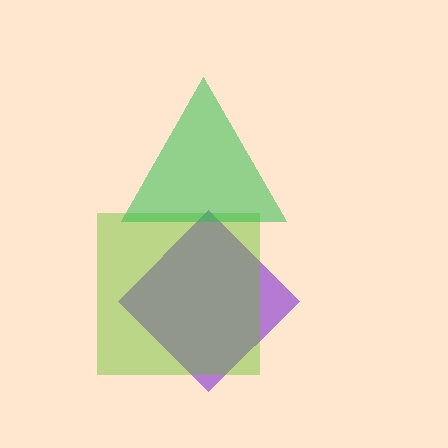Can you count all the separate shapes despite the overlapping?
Yes, there are 3 separate shapes.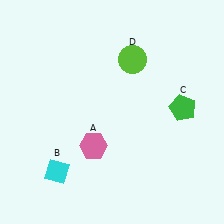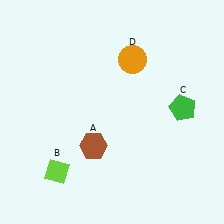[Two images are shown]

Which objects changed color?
A changed from pink to brown. B changed from cyan to lime. D changed from lime to orange.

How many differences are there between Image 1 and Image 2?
There are 3 differences between the two images.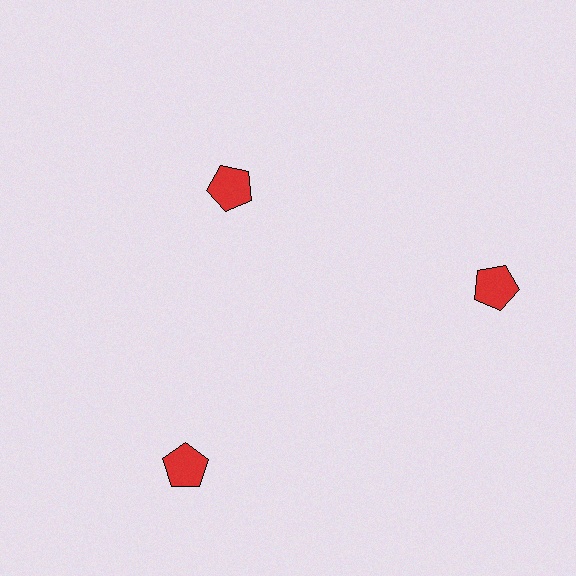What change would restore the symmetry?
The symmetry would be restored by moving it outward, back onto the ring so that all 3 pentagons sit at equal angles and equal distance from the center.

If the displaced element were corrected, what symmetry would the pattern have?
It would have 3-fold rotational symmetry — the pattern would map onto itself every 120 degrees.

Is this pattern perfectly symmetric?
No. The 3 red pentagons are arranged in a ring, but one element near the 11 o'clock position is pulled inward toward the center, breaking the 3-fold rotational symmetry.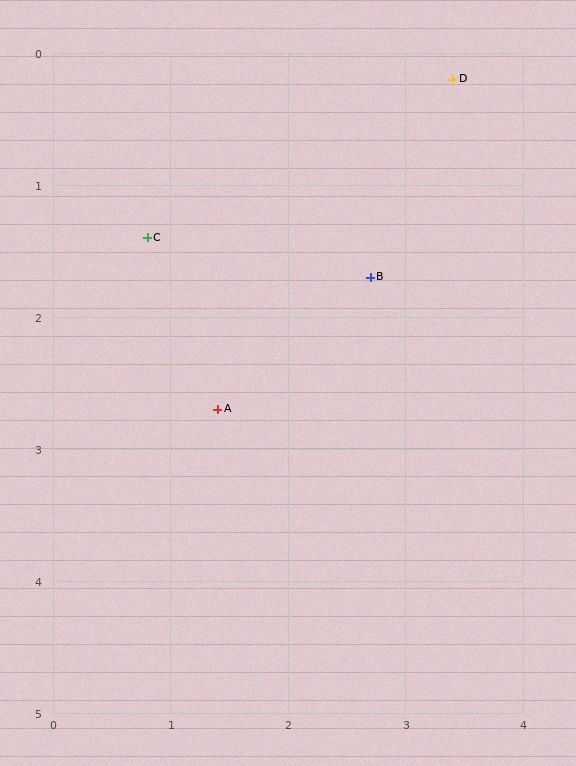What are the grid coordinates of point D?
Point D is at approximately (3.4, 0.2).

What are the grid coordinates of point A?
Point A is at approximately (1.4, 2.7).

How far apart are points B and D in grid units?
Points B and D are about 1.7 grid units apart.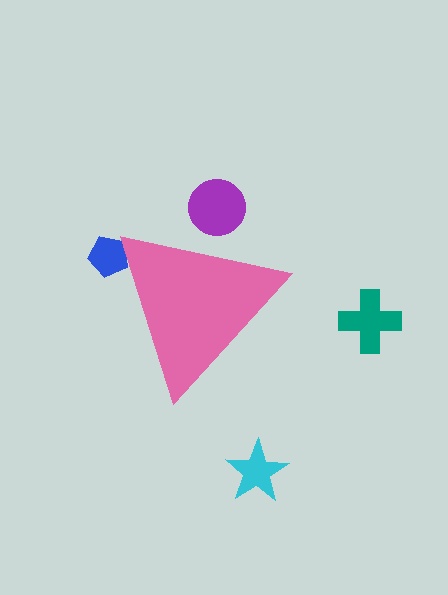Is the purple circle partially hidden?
Yes, the purple circle is partially hidden behind the pink triangle.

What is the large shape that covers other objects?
A pink triangle.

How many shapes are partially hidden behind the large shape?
2 shapes are partially hidden.